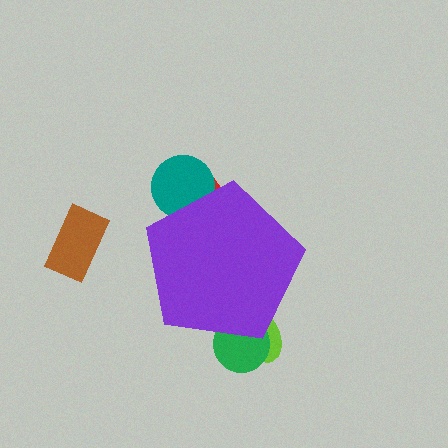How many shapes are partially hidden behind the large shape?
4 shapes are partially hidden.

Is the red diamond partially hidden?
Yes, the red diamond is partially hidden behind the purple pentagon.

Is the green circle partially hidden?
Yes, the green circle is partially hidden behind the purple pentagon.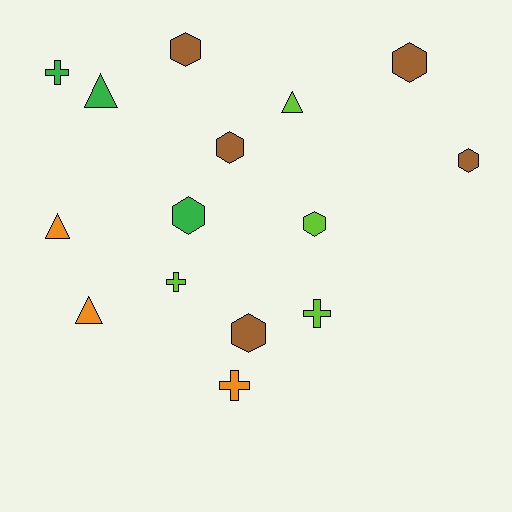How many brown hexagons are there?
There are 5 brown hexagons.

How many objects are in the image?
There are 15 objects.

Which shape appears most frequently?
Hexagon, with 7 objects.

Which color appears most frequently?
Brown, with 5 objects.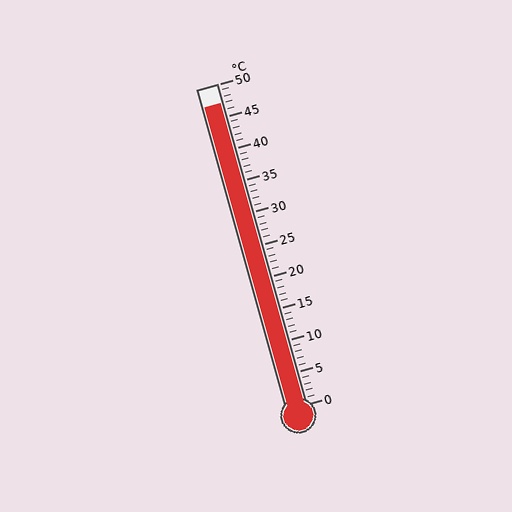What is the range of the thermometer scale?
The thermometer scale ranges from 0°C to 50°C.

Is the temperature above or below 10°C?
The temperature is above 10°C.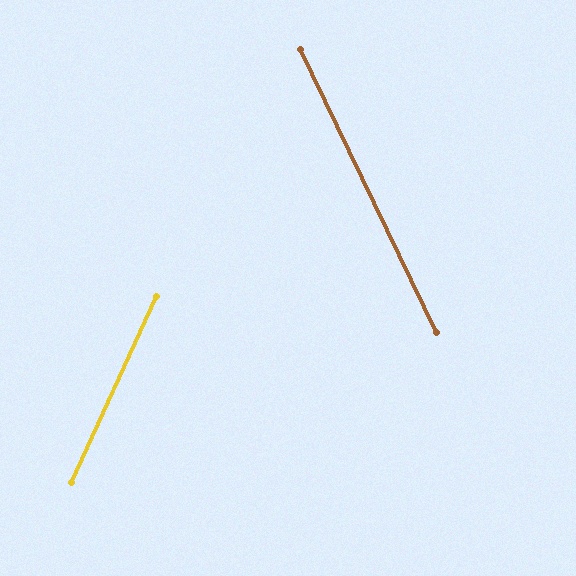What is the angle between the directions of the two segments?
Approximately 50 degrees.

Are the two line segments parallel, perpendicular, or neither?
Neither parallel nor perpendicular — they differ by about 50°.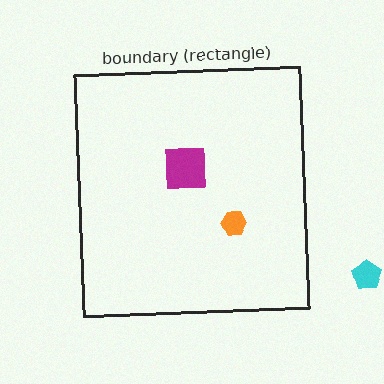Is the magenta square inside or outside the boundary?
Inside.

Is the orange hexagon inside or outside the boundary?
Inside.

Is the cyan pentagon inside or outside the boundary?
Outside.